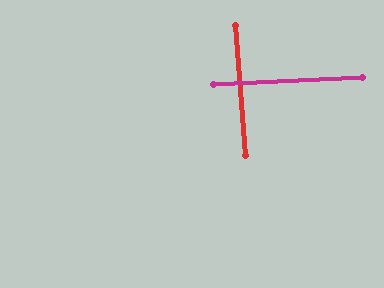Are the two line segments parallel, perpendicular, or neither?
Perpendicular — they meet at approximately 88°.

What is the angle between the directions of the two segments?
Approximately 88 degrees.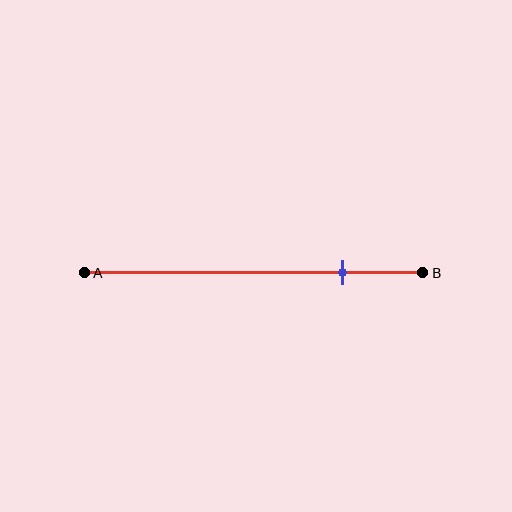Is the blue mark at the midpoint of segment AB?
No, the mark is at about 75% from A, not at the 50% midpoint.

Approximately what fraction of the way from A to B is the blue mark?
The blue mark is approximately 75% of the way from A to B.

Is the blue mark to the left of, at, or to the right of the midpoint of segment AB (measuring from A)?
The blue mark is to the right of the midpoint of segment AB.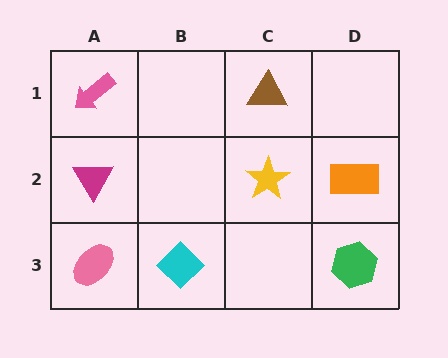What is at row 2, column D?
An orange rectangle.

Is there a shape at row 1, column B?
No, that cell is empty.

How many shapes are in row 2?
3 shapes.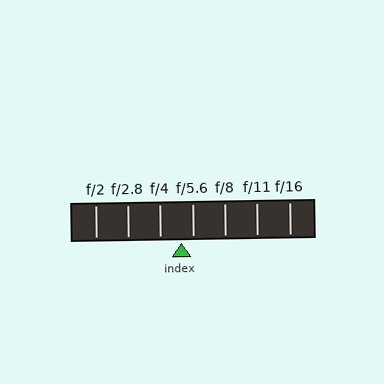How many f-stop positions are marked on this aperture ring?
There are 7 f-stop positions marked.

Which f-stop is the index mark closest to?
The index mark is closest to f/5.6.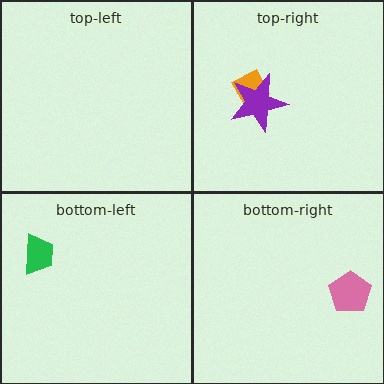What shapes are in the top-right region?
The orange diamond, the purple star.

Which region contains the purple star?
The top-right region.